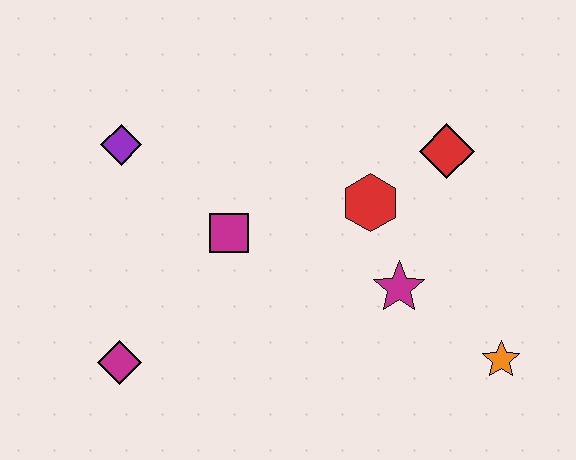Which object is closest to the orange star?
The magenta star is closest to the orange star.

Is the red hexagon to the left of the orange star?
Yes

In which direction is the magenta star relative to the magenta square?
The magenta star is to the right of the magenta square.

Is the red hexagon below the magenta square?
No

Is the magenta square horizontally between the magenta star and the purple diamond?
Yes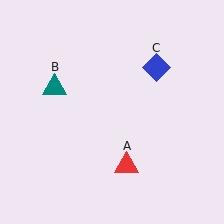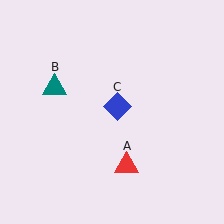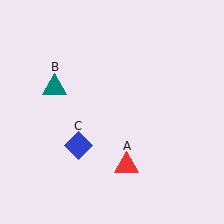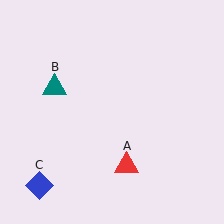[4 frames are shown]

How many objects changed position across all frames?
1 object changed position: blue diamond (object C).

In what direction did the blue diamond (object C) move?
The blue diamond (object C) moved down and to the left.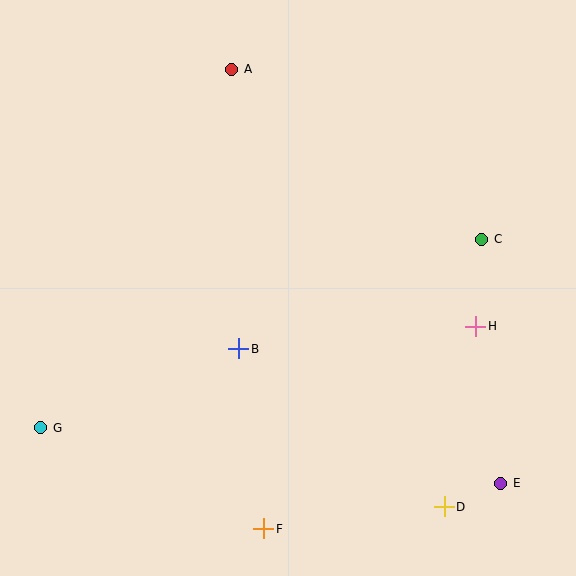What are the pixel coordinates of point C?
Point C is at (482, 239).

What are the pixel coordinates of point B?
Point B is at (239, 349).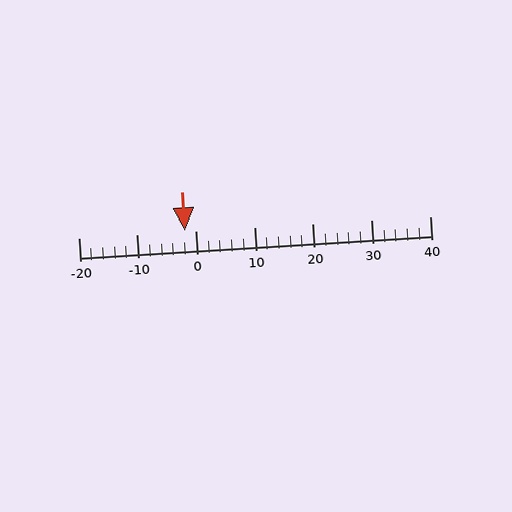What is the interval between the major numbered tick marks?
The major tick marks are spaced 10 units apart.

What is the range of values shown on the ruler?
The ruler shows values from -20 to 40.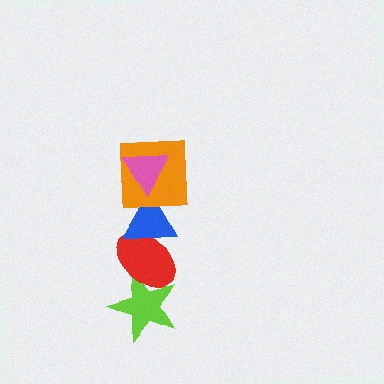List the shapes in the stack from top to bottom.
From top to bottom: the pink triangle, the orange square, the blue triangle, the red ellipse, the lime star.